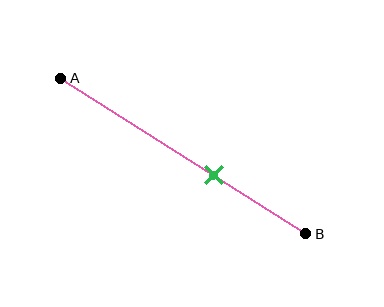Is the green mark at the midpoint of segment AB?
No, the mark is at about 65% from A, not at the 50% midpoint.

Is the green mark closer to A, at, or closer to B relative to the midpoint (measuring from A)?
The green mark is closer to point B than the midpoint of segment AB.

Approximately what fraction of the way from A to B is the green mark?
The green mark is approximately 65% of the way from A to B.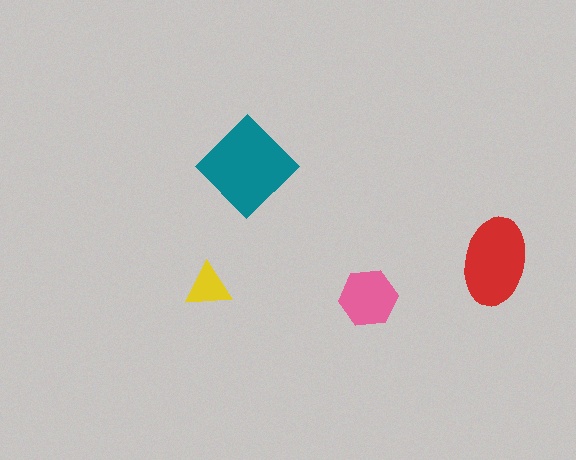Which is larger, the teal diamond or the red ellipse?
The teal diamond.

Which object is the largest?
The teal diamond.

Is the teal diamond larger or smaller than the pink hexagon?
Larger.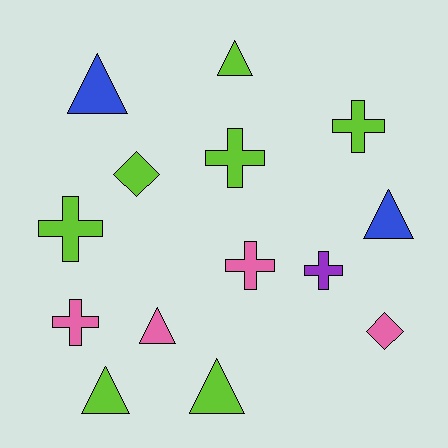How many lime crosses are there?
There are 3 lime crosses.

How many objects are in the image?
There are 14 objects.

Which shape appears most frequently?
Triangle, with 6 objects.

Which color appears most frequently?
Lime, with 7 objects.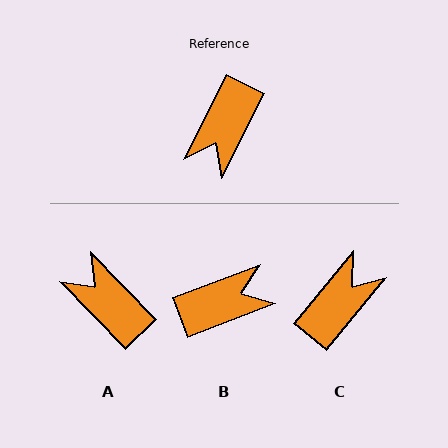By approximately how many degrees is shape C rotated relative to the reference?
Approximately 167 degrees counter-clockwise.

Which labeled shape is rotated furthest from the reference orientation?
C, about 167 degrees away.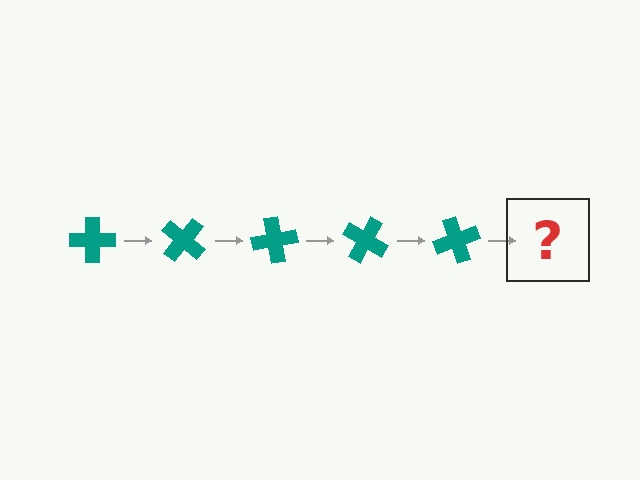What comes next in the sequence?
The next element should be a teal cross rotated 200 degrees.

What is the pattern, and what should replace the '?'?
The pattern is that the cross rotates 40 degrees each step. The '?' should be a teal cross rotated 200 degrees.